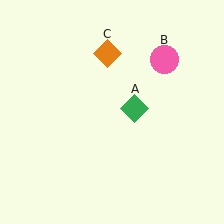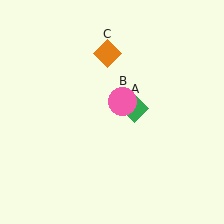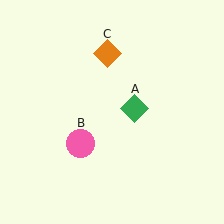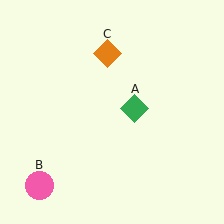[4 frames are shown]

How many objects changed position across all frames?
1 object changed position: pink circle (object B).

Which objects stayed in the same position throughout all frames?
Green diamond (object A) and orange diamond (object C) remained stationary.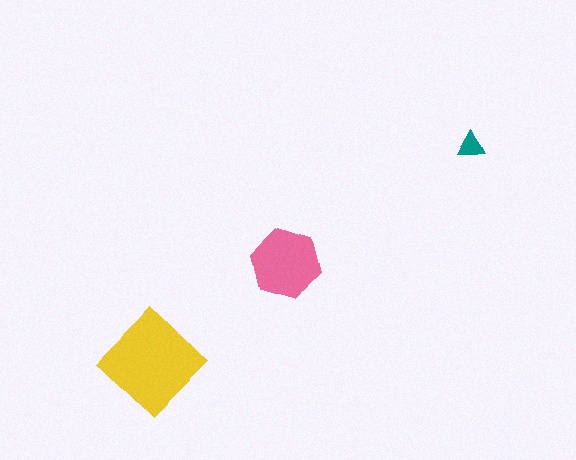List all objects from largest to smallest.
The yellow diamond, the pink hexagon, the teal triangle.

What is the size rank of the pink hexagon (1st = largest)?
2nd.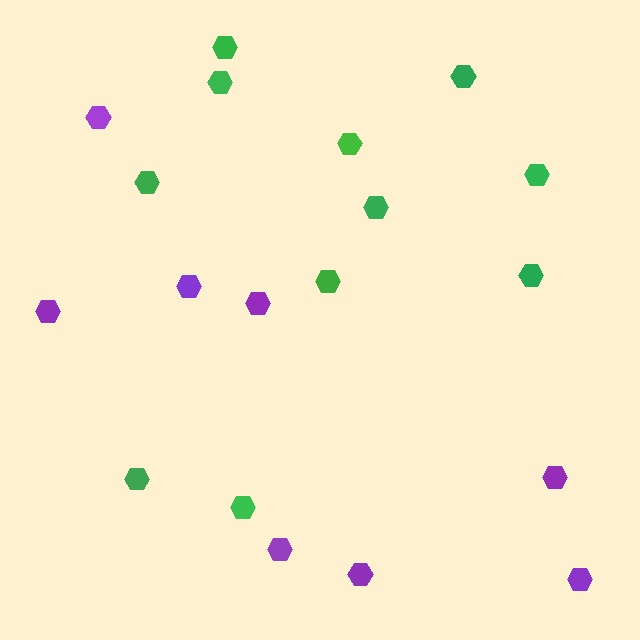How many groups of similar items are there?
There are 2 groups: one group of green hexagons (11) and one group of purple hexagons (8).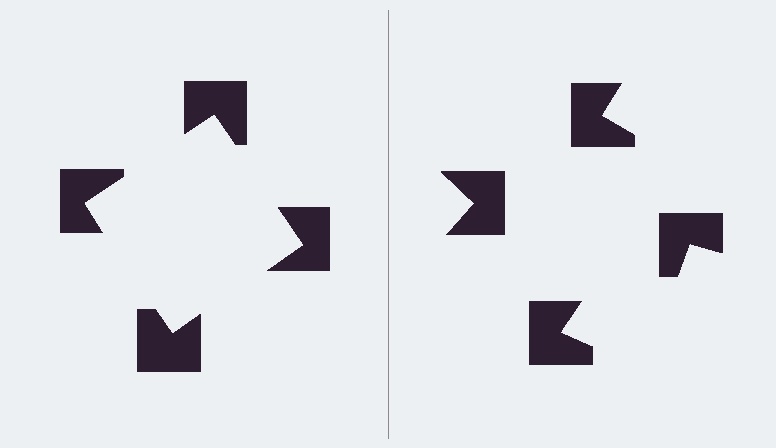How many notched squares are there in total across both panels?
8 — 4 on each side.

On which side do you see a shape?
An illusory square appears on the left side. On the right side the wedge cuts are rotated, so no coherent shape forms.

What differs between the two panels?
The notched squares are positioned identically on both sides; only the wedge orientations differ. On the left they align to a square; on the right they are misaligned.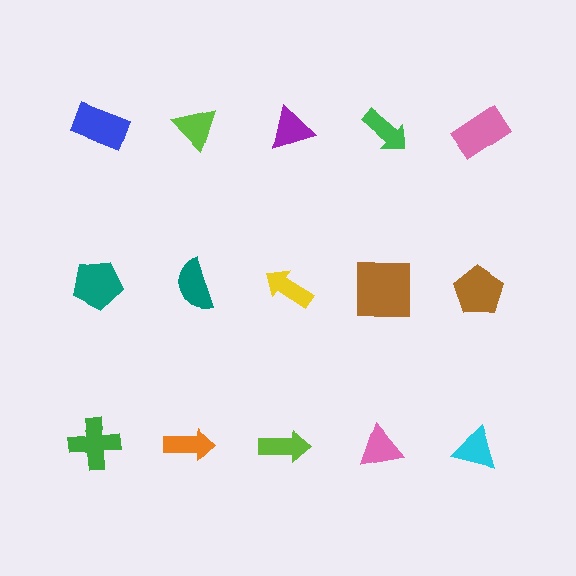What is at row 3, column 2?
An orange arrow.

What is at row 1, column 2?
A lime triangle.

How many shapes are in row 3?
5 shapes.